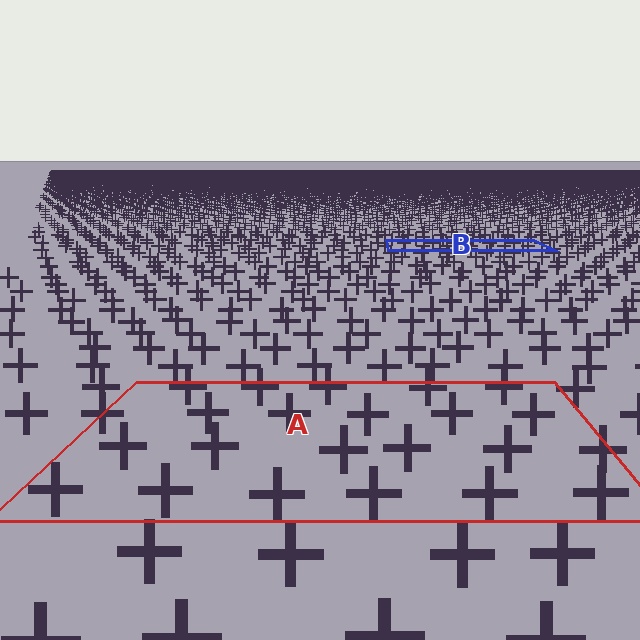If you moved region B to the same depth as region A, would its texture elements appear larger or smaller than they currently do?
They would appear larger. At a closer depth, the same texture elements are projected at a bigger on-screen size.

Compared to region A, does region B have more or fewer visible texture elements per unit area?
Region B has more texture elements per unit area — they are packed more densely because it is farther away.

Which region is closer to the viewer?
Region A is closer. The texture elements there are larger and more spread out.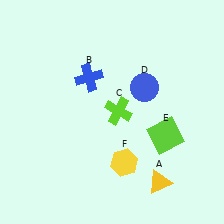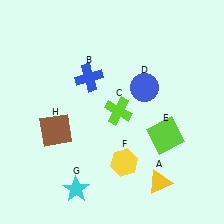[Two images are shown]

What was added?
A cyan star (G), a brown square (H) were added in Image 2.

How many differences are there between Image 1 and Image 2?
There are 2 differences between the two images.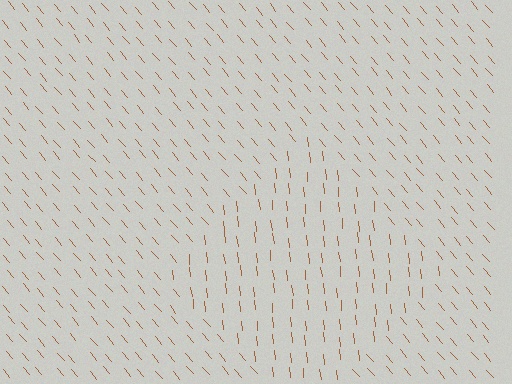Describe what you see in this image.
The image is filled with small brown line segments. A diamond region in the image has lines oriented differently from the surrounding lines, creating a visible texture boundary.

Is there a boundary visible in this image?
Yes, there is a texture boundary formed by a change in line orientation.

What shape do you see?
I see a diamond.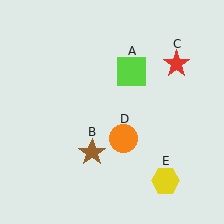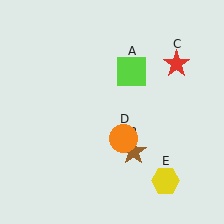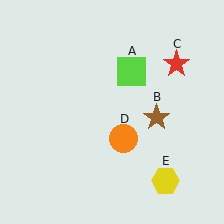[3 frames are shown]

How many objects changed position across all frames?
1 object changed position: brown star (object B).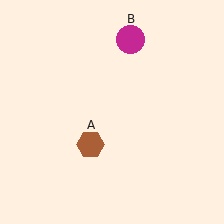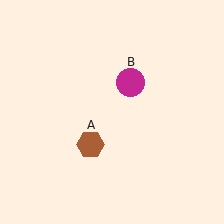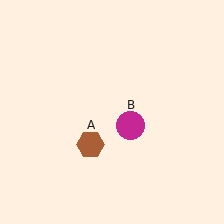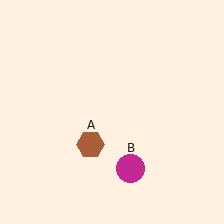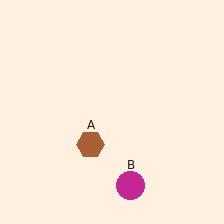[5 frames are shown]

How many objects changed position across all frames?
1 object changed position: magenta circle (object B).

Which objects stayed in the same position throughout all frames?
Brown hexagon (object A) remained stationary.